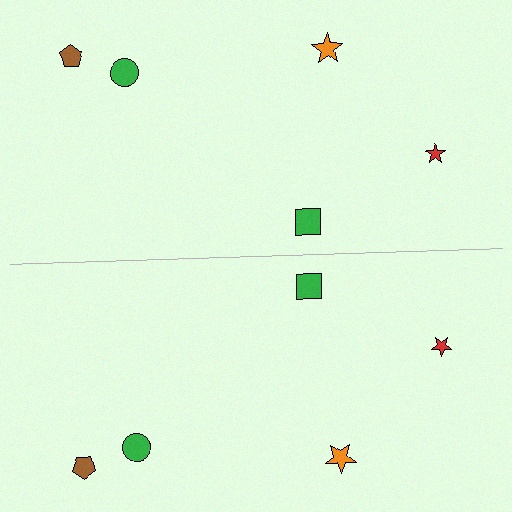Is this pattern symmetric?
Yes, this pattern has bilateral (reflection) symmetry.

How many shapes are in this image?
There are 10 shapes in this image.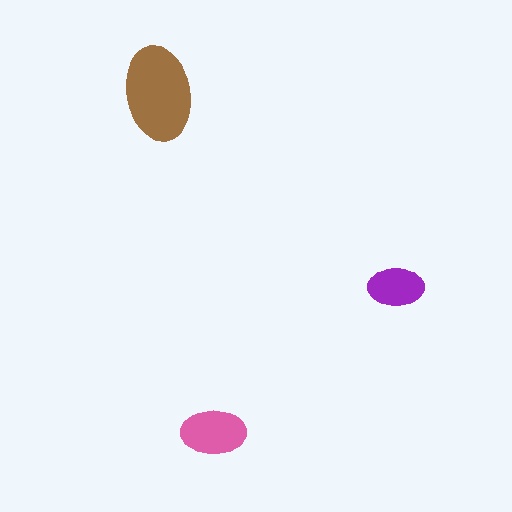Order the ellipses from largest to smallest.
the brown one, the pink one, the purple one.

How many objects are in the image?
There are 3 objects in the image.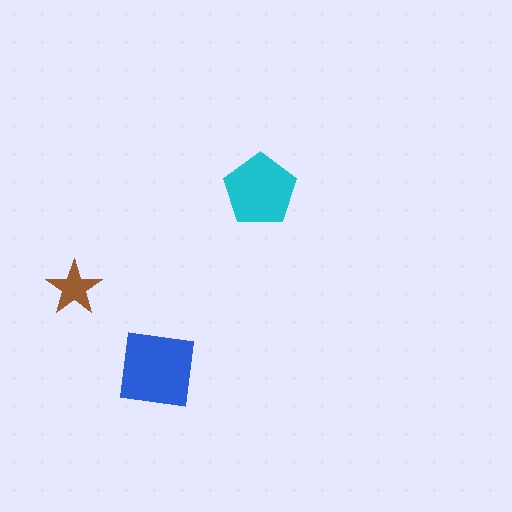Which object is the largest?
The blue square.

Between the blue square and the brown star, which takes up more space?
The blue square.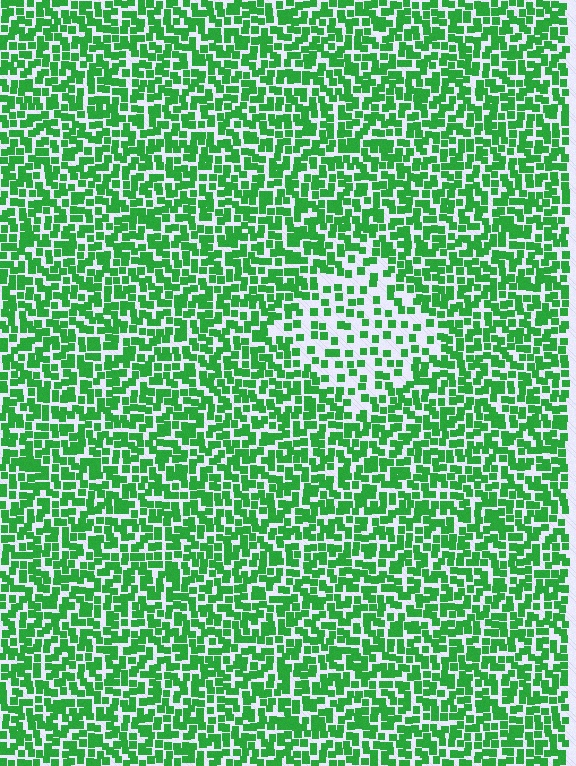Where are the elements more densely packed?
The elements are more densely packed outside the diamond boundary.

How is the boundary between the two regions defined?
The boundary is defined by a change in element density (approximately 2.2x ratio). All elements are the same color, size, and shape.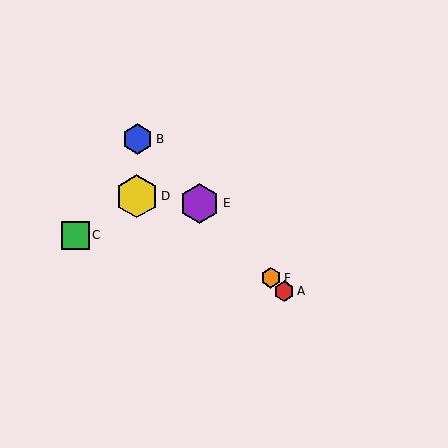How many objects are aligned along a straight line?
4 objects (A, B, E, F) are aligned along a straight line.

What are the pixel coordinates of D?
Object D is at (137, 196).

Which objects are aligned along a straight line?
Objects A, B, E, F are aligned along a straight line.